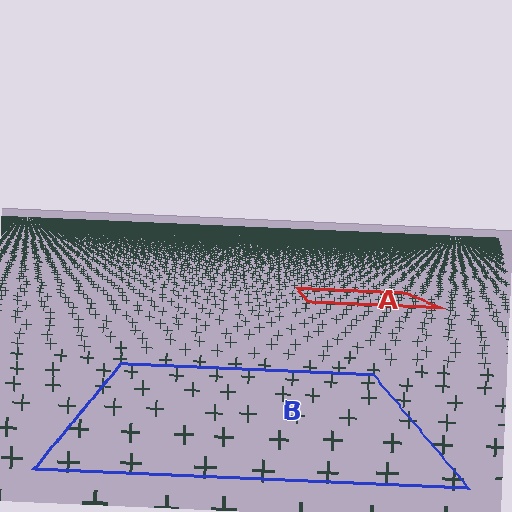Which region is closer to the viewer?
Region B is closer. The texture elements there are larger and more spread out.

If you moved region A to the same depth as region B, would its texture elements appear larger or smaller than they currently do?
They would appear larger. At a closer depth, the same texture elements are projected at a bigger on-screen size.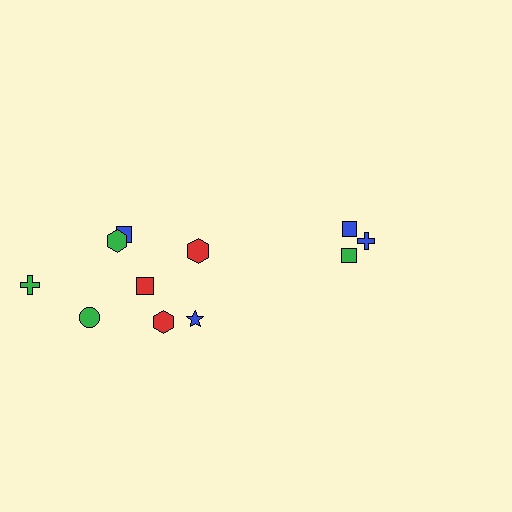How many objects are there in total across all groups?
There are 11 objects.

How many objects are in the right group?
There are 3 objects.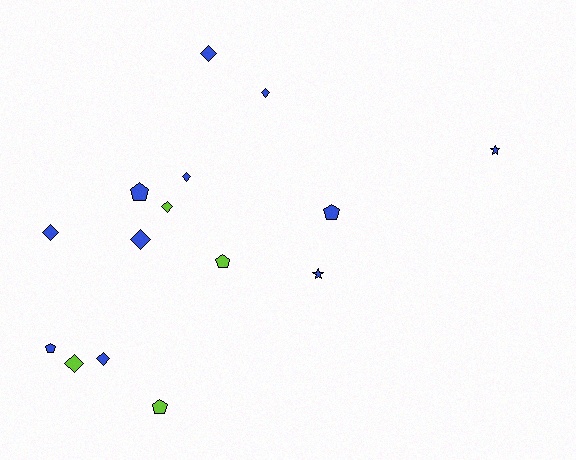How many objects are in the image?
There are 15 objects.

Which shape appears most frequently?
Diamond, with 8 objects.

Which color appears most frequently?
Blue, with 11 objects.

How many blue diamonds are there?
There are 6 blue diamonds.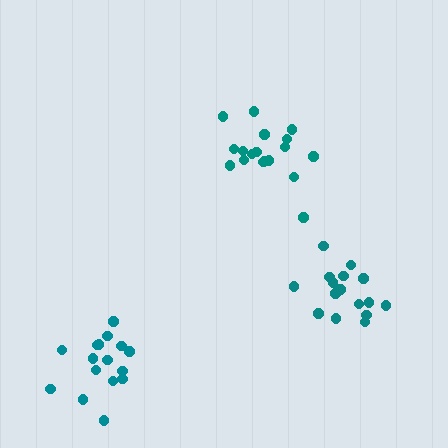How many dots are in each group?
Group 1: 17 dots, Group 2: 16 dots, Group 3: 18 dots (51 total).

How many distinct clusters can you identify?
There are 3 distinct clusters.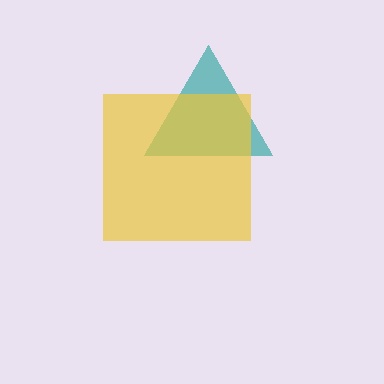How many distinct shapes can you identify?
There are 2 distinct shapes: a teal triangle, a yellow square.